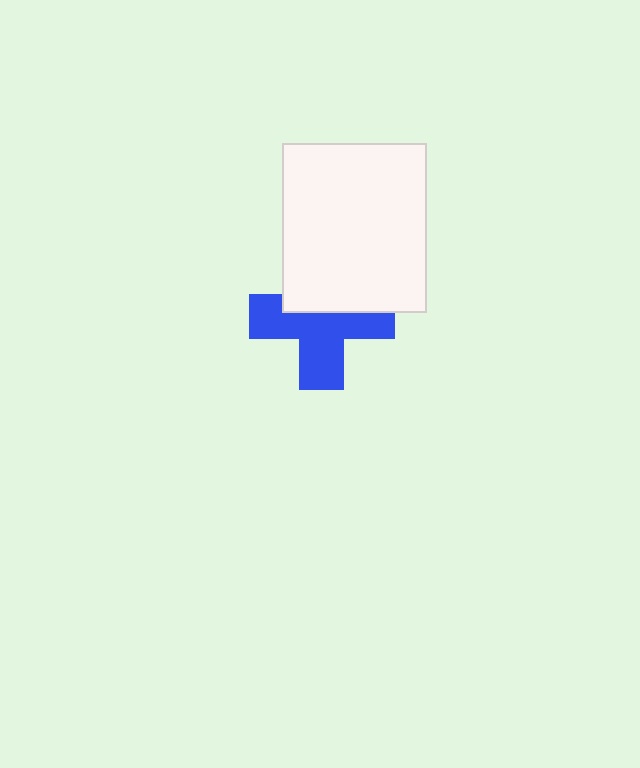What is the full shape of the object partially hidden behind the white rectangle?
The partially hidden object is a blue cross.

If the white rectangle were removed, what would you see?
You would see the complete blue cross.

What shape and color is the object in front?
The object in front is a white rectangle.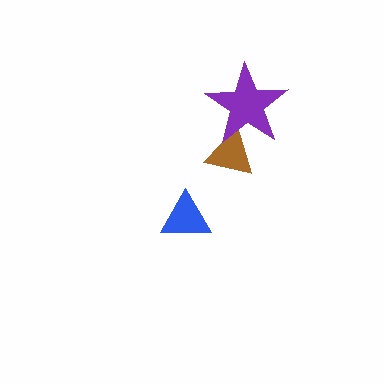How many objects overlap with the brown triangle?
1 object overlaps with the brown triangle.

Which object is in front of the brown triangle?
The purple star is in front of the brown triangle.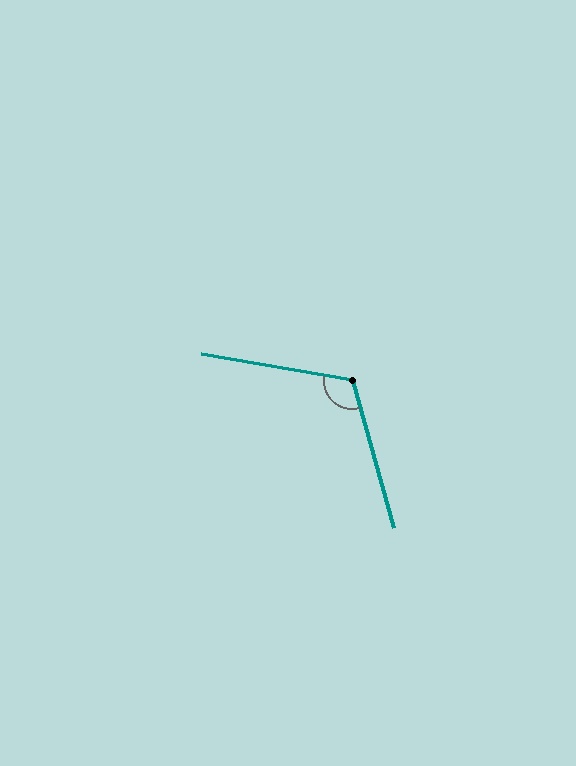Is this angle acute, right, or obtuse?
It is obtuse.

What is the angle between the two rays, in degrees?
Approximately 116 degrees.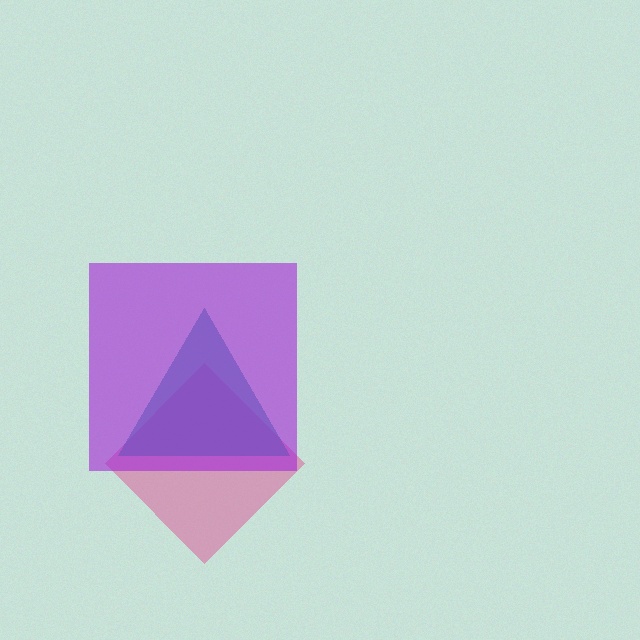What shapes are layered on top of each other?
The layered shapes are: a pink diamond, a teal triangle, a purple square.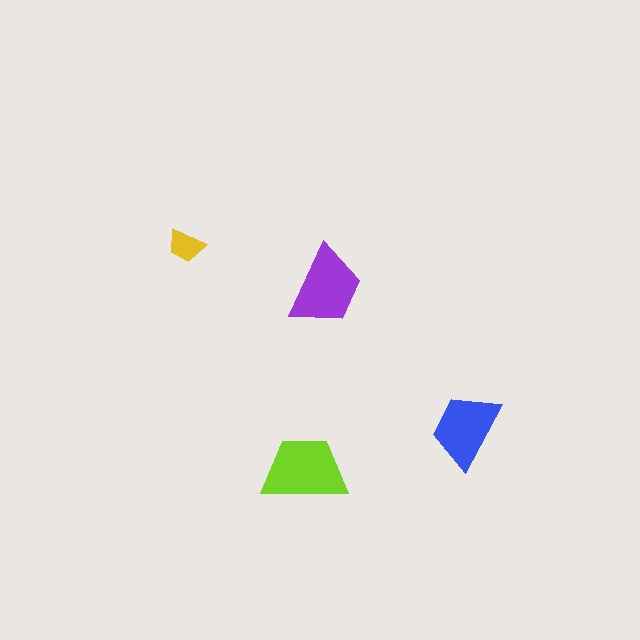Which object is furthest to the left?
The yellow trapezoid is leftmost.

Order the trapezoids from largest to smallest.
the lime one, the purple one, the blue one, the yellow one.